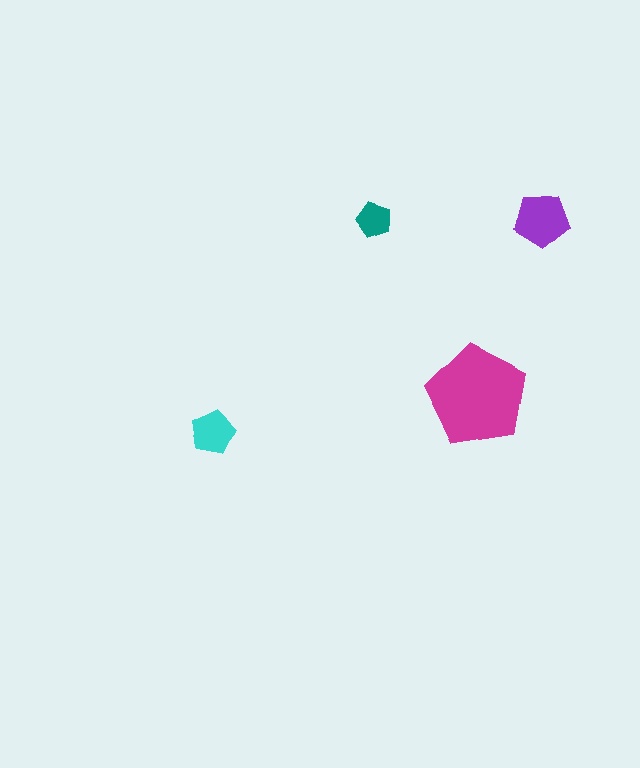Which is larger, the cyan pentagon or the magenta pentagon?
The magenta one.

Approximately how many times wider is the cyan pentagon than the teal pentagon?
About 1.5 times wider.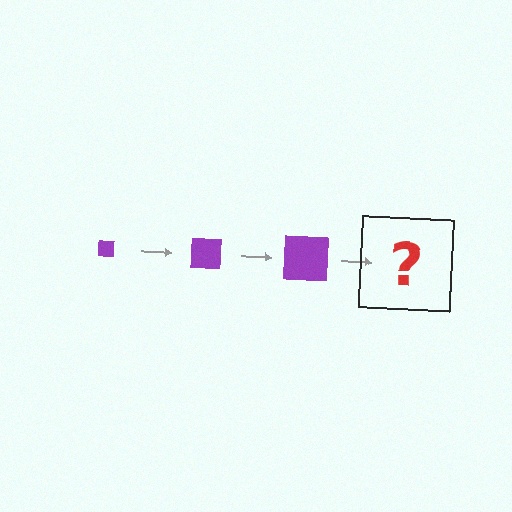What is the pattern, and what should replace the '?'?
The pattern is that the square gets progressively larger each step. The '?' should be a purple square, larger than the previous one.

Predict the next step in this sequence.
The next step is a purple square, larger than the previous one.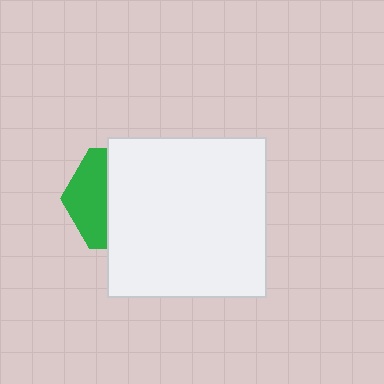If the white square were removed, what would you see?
You would see the complete green hexagon.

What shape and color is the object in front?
The object in front is a white square.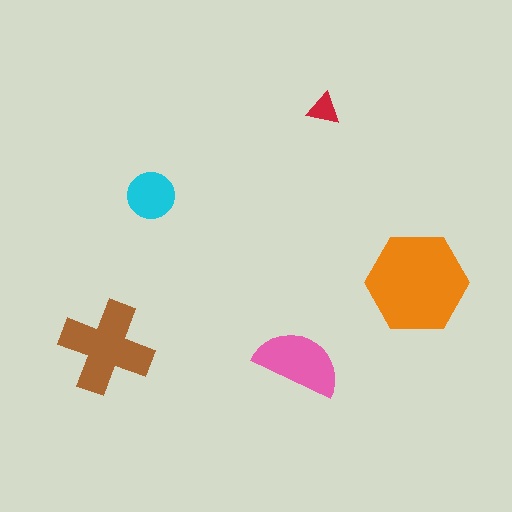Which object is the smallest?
The red triangle.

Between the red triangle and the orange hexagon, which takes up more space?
The orange hexagon.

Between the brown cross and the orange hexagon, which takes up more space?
The orange hexagon.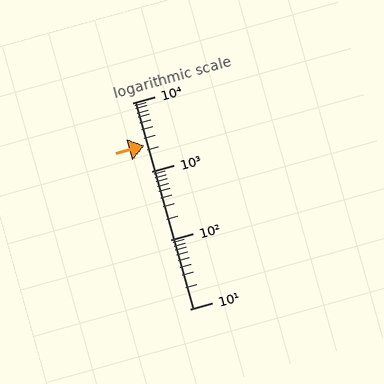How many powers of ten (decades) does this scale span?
The scale spans 3 decades, from 10 to 10000.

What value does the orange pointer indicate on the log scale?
The pointer indicates approximately 2400.